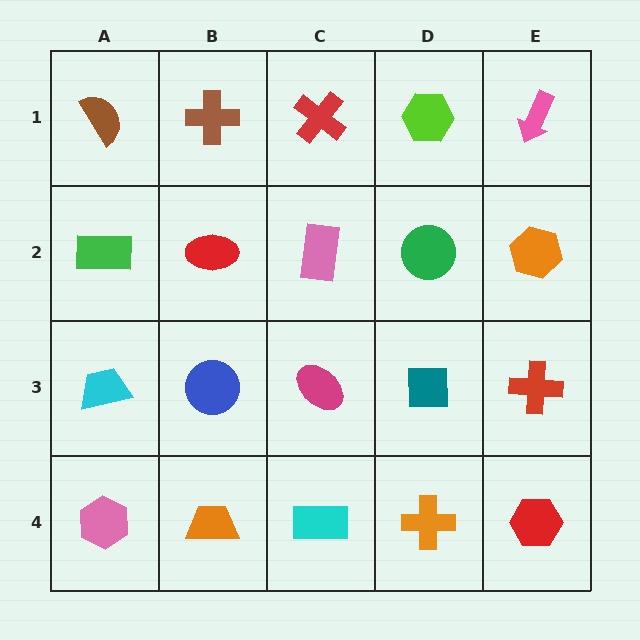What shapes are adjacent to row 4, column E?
A red cross (row 3, column E), an orange cross (row 4, column D).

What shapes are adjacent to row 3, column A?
A green rectangle (row 2, column A), a pink hexagon (row 4, column A), a blue circle (row 3, column B).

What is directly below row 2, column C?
A magenta ellipse.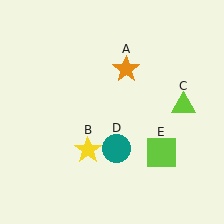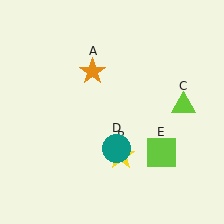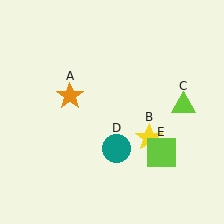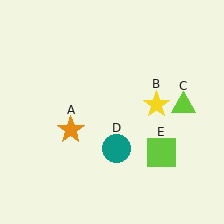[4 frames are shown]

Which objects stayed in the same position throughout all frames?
Lime triangle (object C) and teal circle (object D) and lime square (object E) remained stationary.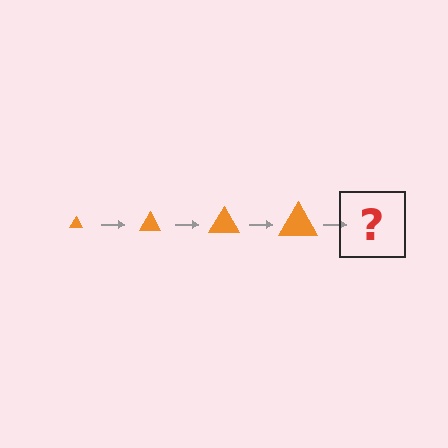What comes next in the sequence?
The next element should be an orange triangle, larger than the previous one.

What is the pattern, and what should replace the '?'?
The pattern is that the triangle gets progressively larger each step. The '?' should be an orange triangle, larger than the previous one.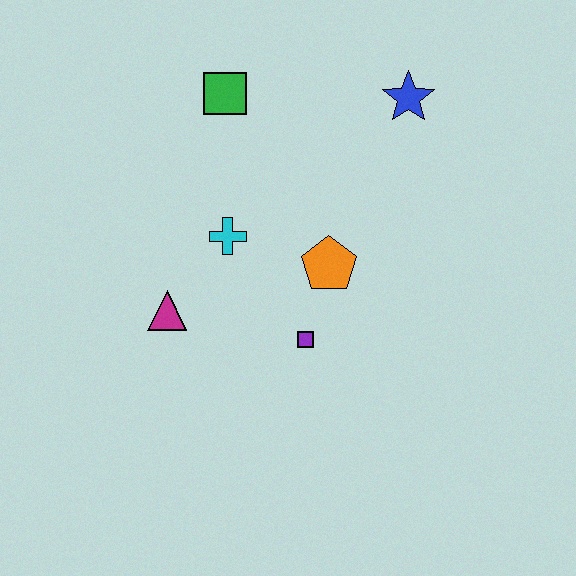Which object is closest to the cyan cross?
The magenta triangle is closest to the cyan cross.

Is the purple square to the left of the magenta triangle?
No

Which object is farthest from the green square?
The purple square is farthest from the green square.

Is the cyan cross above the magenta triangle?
Yes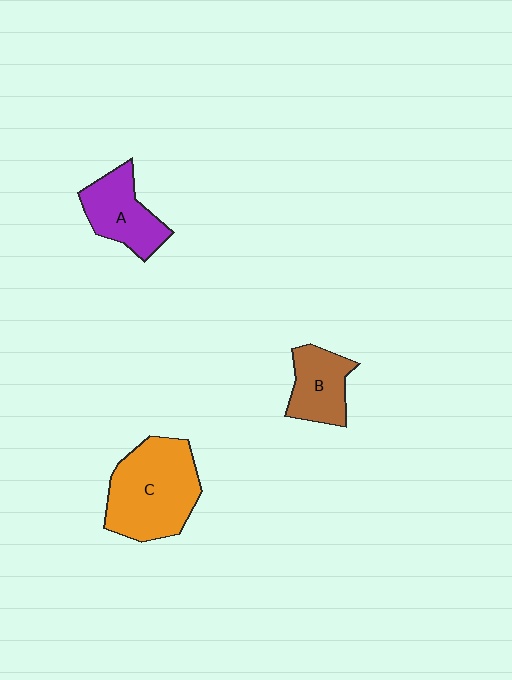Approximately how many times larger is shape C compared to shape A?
Approximately 1.7 times.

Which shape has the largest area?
Shape C (orange).